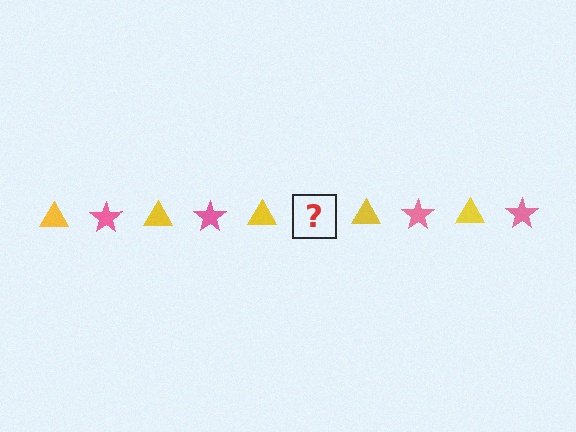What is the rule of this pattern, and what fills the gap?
The rule is that the pattern alternates between yellow triangle and pink star. The gap should be filled with a pink star.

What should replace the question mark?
The question mark should be replaced with a pink star.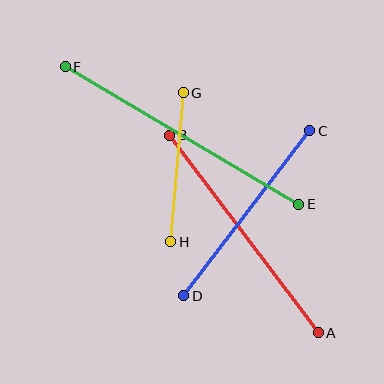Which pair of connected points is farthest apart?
Points E and F are farthest apart.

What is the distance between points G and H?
The distance is approximately 149 pixels.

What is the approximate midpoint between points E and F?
The midpoint is at approximately (182, 135) pixels.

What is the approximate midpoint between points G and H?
The midpoint is at approximately (177, 167) pixels.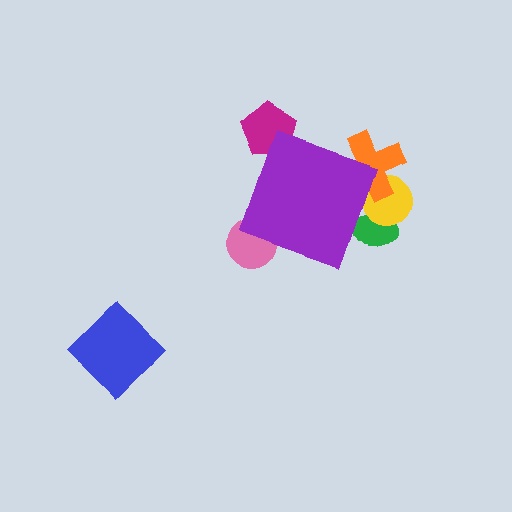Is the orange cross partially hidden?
Yes, the orange cross is partially hidden behind the purple diamond.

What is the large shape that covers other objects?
A purple diamond.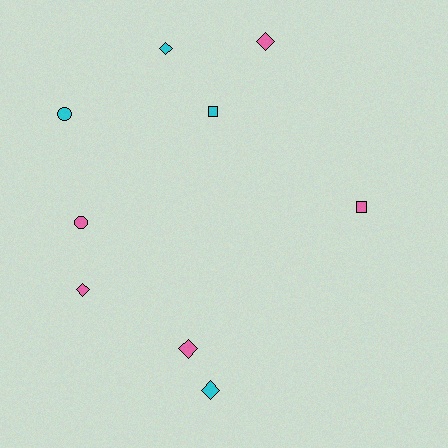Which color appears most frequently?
Pink, with 5 objects.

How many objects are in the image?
There are 9 objects.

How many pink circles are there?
There is 1 pink circle.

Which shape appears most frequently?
Diamond, with 5 objects.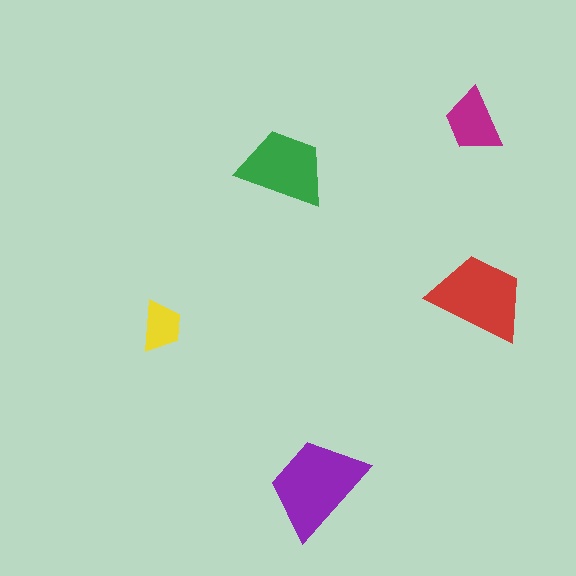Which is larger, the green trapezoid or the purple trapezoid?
The purple one.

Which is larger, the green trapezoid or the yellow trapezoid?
The green one.